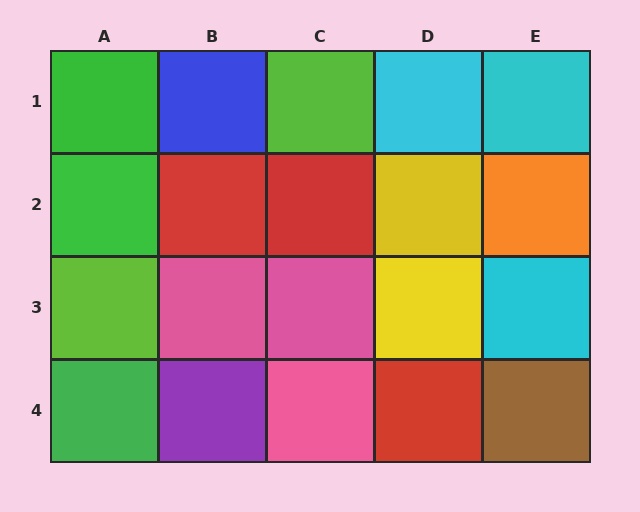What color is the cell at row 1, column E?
Cyan.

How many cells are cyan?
3 cells are cyan.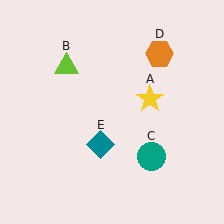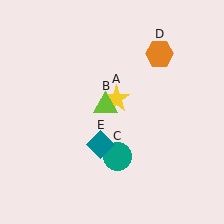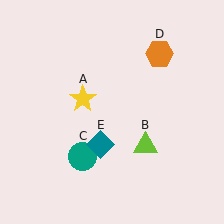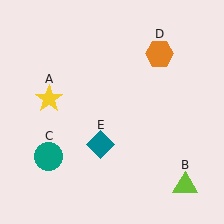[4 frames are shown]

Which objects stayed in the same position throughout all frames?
Orange hexagon (object D) and teal diamond (object E) remained stationary.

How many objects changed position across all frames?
3 objects changed position: yellow star (object A), lime triangle (object B), teal circle (object C).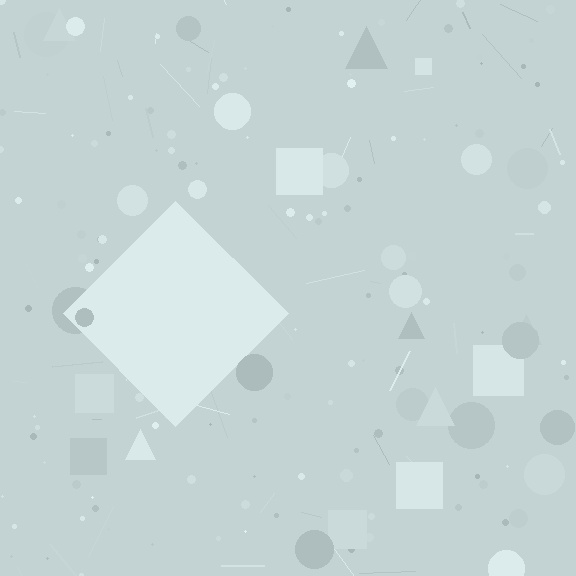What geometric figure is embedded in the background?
A diamond is embedded in the background.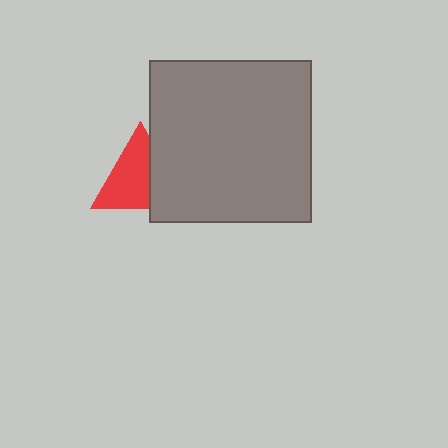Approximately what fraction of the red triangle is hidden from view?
Roughly 34% of the red triangle is hidden behind the gray square.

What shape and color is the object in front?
The object in front is a gray square.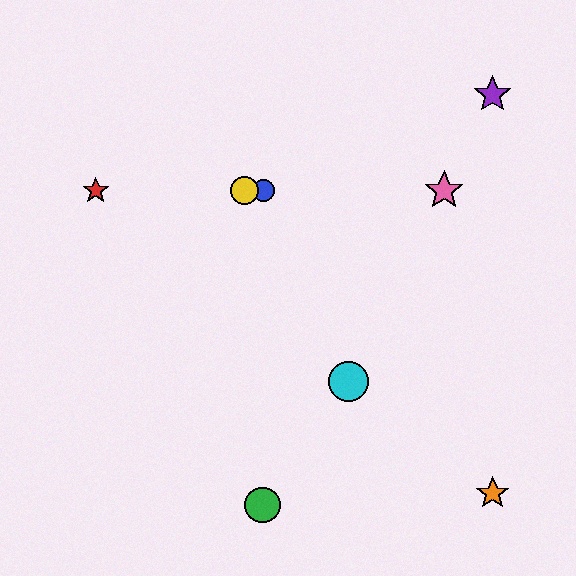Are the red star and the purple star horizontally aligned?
No, the red star is at y≈190 and the purple star is at y≈94.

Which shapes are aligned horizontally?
The red star, the blue circle, the yellow circle, the pink star are aligned horizontally.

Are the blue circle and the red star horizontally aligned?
Yes, both are at y≈190.